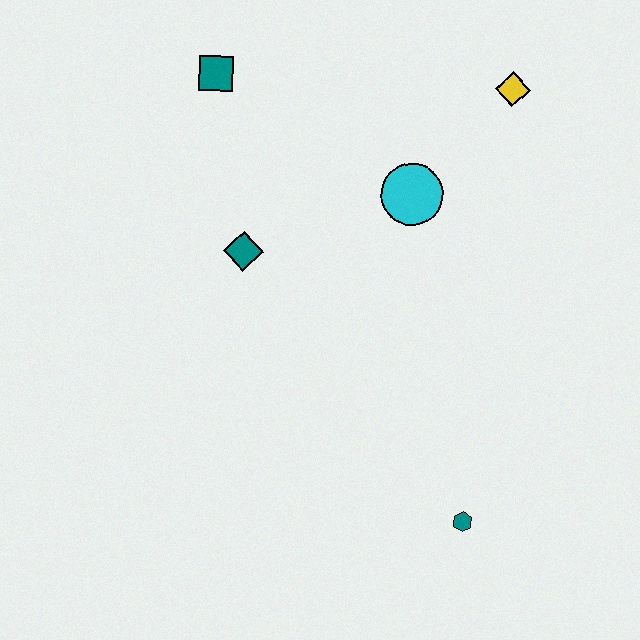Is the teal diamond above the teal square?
No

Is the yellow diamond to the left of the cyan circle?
No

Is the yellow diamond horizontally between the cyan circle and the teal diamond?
No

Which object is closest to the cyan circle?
The yellow diamond is closest to the cyan circle.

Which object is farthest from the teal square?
The teal hexagon is farthest from the teal square.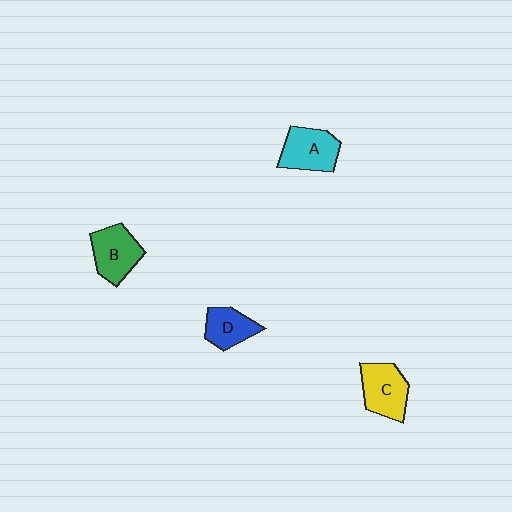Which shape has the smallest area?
Shape D (blue).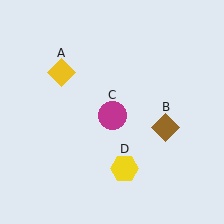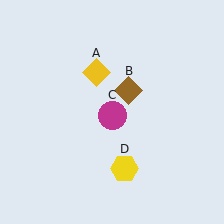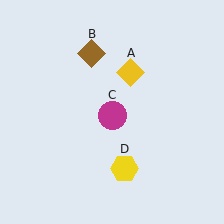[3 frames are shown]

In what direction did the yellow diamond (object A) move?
The yellow diamond (object A) moved right.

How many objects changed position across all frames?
2 objects changed position: yellow diamond (object A), brown diamond (object B).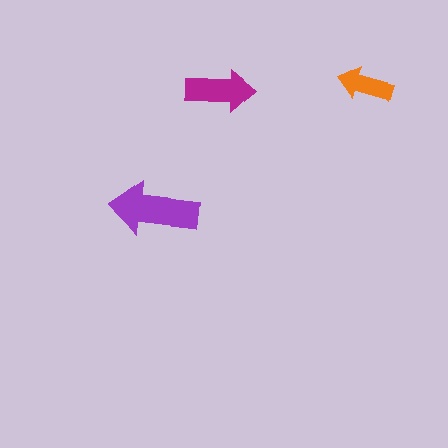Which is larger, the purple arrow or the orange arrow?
The purple one.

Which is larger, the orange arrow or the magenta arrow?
The magenta one.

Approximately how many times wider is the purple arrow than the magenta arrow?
About 1.5 times wider.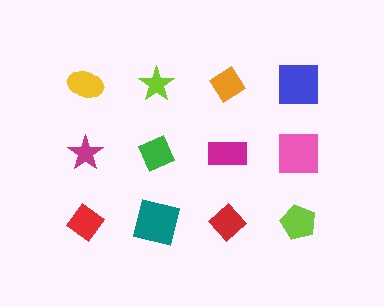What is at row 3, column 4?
A lime pentagon.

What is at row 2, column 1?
A magenta star.